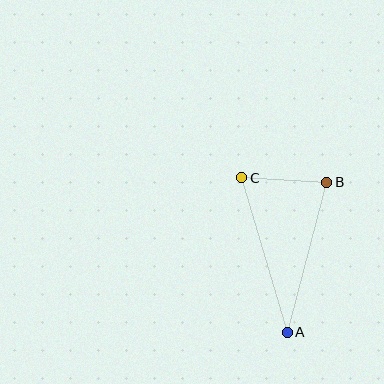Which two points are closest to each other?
Points B and C are closest to each other.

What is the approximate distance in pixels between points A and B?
The distance between A and B is approximately 155 pixels.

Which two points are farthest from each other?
Points A and C are farthest from each other.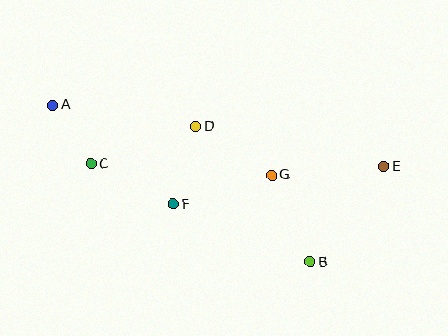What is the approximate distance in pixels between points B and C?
The distance between B and C is approximately 240 pixels.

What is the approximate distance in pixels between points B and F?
The distance between B and F is approximately 149 pixels.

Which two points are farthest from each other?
Points A and E are farthest from each other.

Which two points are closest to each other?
Points A and C are closest to each other.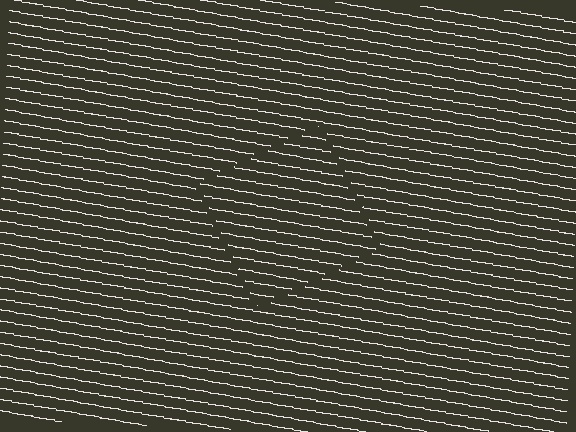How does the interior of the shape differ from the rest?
The interior of the shape contains the same grating, shifted by half a period — the contour is defined by the phase discontinuity where line-ends from the inner and outer gratings abut.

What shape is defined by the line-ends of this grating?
An illusory square. The interior of the shape contains the same grating, shifted by half a period — the contour is defined by the phase discontinuity where line-ends from the inner and outer gratings abut.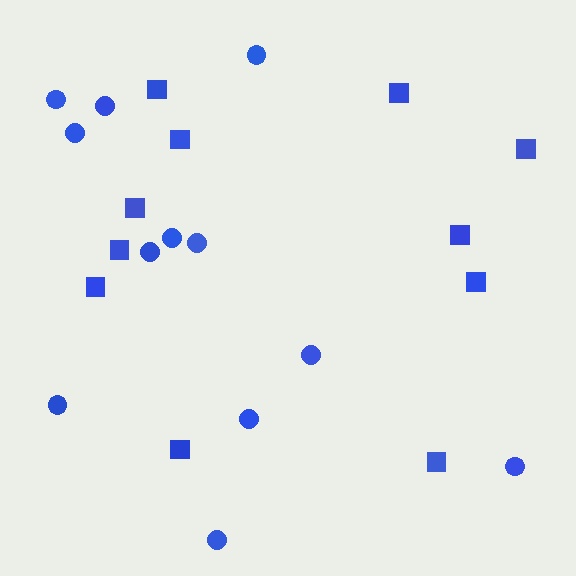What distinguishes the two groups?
There are 2 groups: one group of squares (11) and one group of circles (12).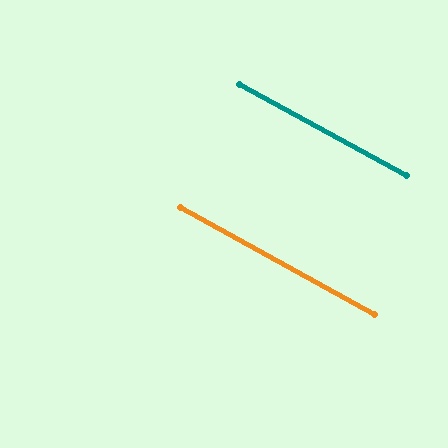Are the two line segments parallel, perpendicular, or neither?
Parallel — their directions differ by only 0.2°.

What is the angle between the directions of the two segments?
Approximately 0 degrees.